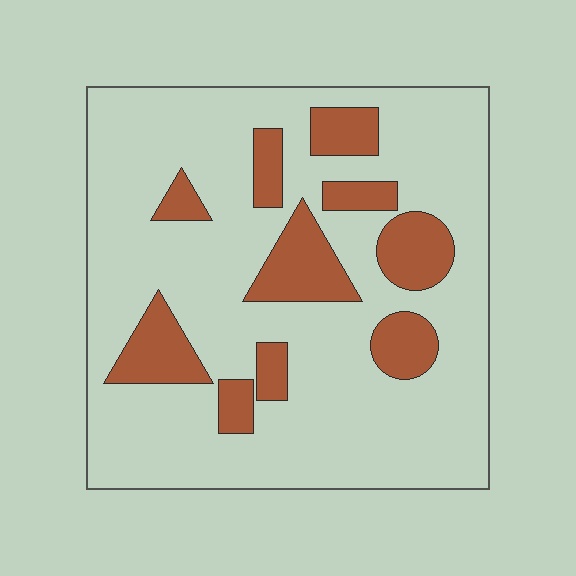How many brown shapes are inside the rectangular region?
10.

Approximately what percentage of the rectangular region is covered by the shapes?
Approximately 20%.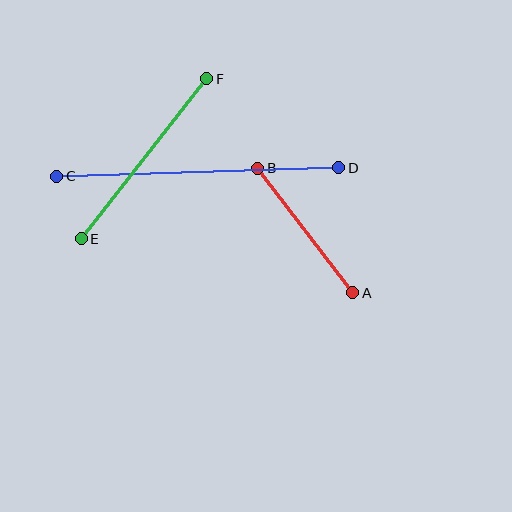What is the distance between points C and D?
The distance is approximately 282 pixels.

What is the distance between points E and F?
The distance is approximately 204 pixels.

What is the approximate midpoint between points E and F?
The midpoint is at approximately (144, 159) pixels.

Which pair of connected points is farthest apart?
Points C and D are farthest apart.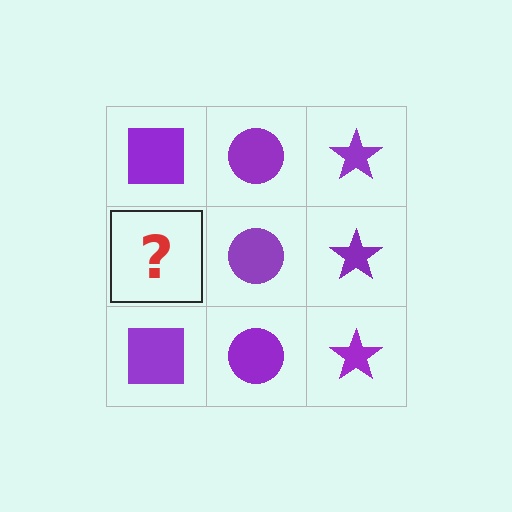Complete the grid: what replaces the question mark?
The question mark should be replaced with a purple square.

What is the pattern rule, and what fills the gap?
The rule is that each column has a consistent shape. The gap should be filled with a purple square.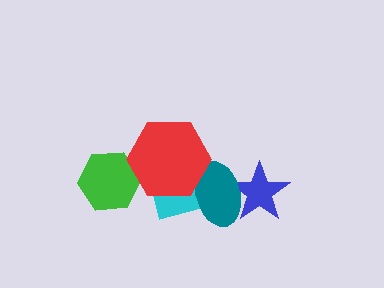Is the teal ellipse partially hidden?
Yes, it is partially covered by another shape.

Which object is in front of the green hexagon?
The red hexagon is in front of the green hexagon.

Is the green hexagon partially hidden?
Yes, it is partially covered by another shape.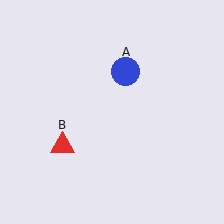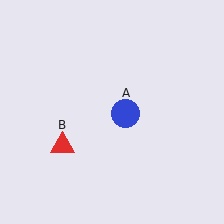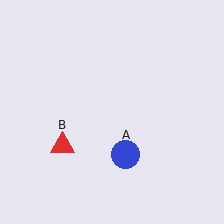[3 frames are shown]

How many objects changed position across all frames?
1 object changed position: blue circle (object A).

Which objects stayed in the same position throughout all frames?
Red triangle (object B) remained stationary.